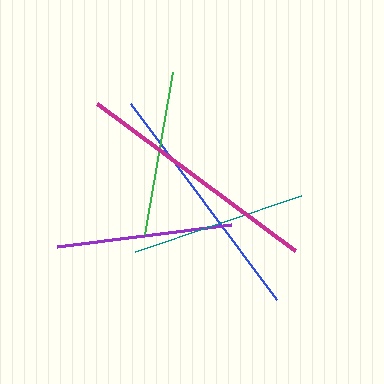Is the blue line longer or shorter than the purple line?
The blue line is longer than the purple line.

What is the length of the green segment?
The green segment is approximately 164 pixels long.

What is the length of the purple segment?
The purple segment is approximately 175 pixels long.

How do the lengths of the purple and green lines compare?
The purple and green lines are approximately the same length.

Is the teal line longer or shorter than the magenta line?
The magenta line is longer than the teal line.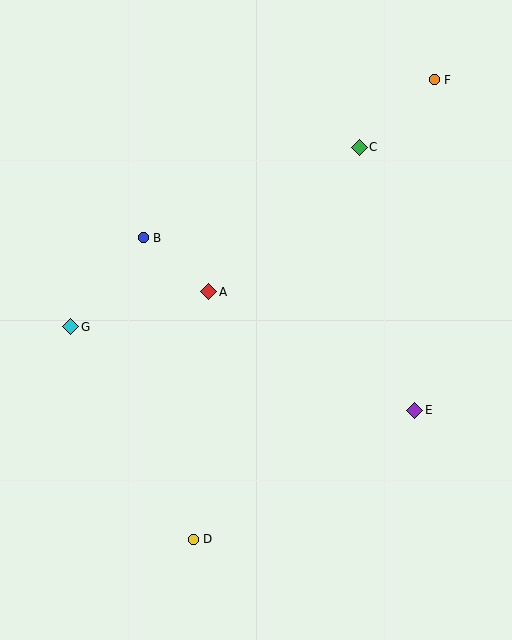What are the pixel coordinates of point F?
Point F is at (434, 80).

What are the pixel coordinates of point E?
Point E is at (415, 410).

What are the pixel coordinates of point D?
Point D is at (193, 539).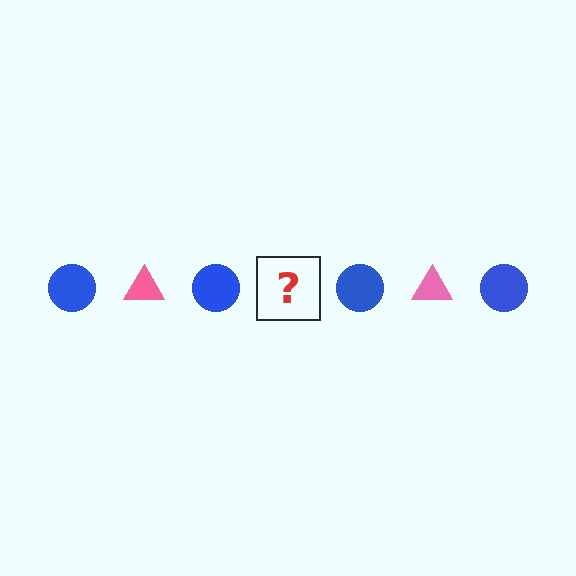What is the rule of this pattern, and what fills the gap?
The rule is that the pattern alternates between blue circle and pink triangle. The gap should be filled with a pink triangle.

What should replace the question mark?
The question mark should be replaced with a pink triangle.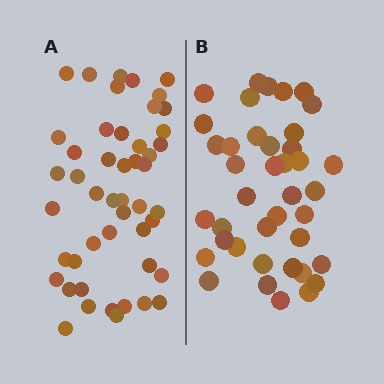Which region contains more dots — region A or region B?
Region A (the left region) has more dots.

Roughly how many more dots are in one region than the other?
Region A has roughly 8 or so more dots than region B.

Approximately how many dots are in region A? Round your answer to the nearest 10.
About 50 dots. (The exact count is 48, which rounds to 50.)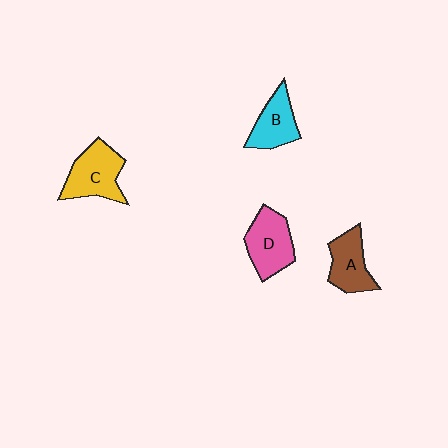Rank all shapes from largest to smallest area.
From largest to smallest: C (yellow), D (pink), A (brown), B (cyan).